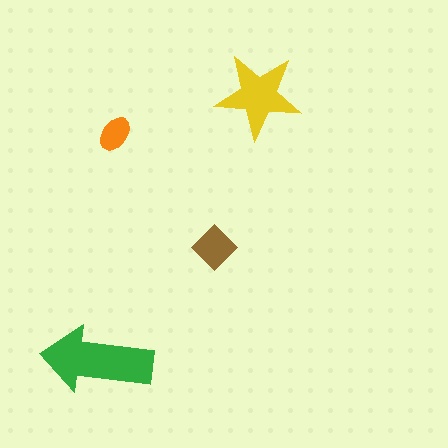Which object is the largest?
The green arrow.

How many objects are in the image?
There are 4 objects in the image.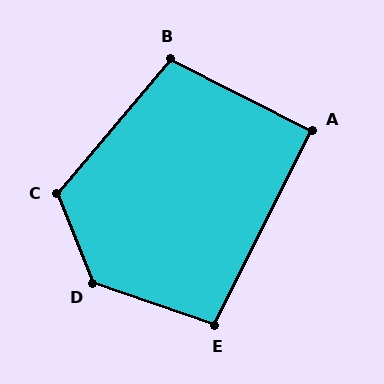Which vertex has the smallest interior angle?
A, at approximately 90 degrees.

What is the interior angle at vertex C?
Approximately 118 degrees (obtuse).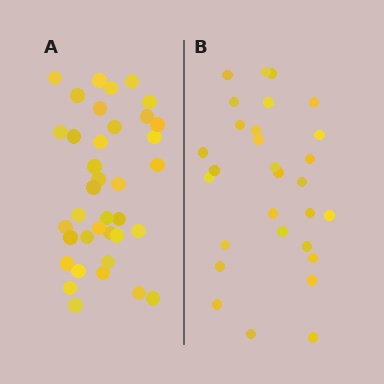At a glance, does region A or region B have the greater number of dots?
Region A (the left region) has more dots.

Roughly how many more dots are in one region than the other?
Region A has roughly 8 or so more dots than region B.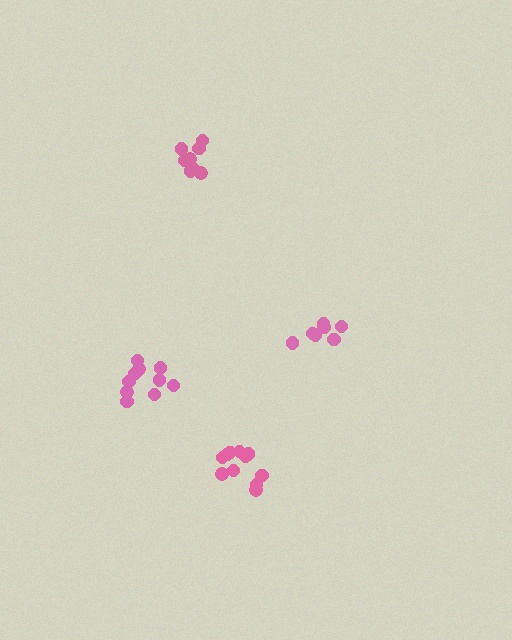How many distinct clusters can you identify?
There are 4 distinct clusters.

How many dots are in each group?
Group 1: 10 dots, Group 2: 8 dots, Group 3: 11 dots, Group 4: 7 dots (36 total).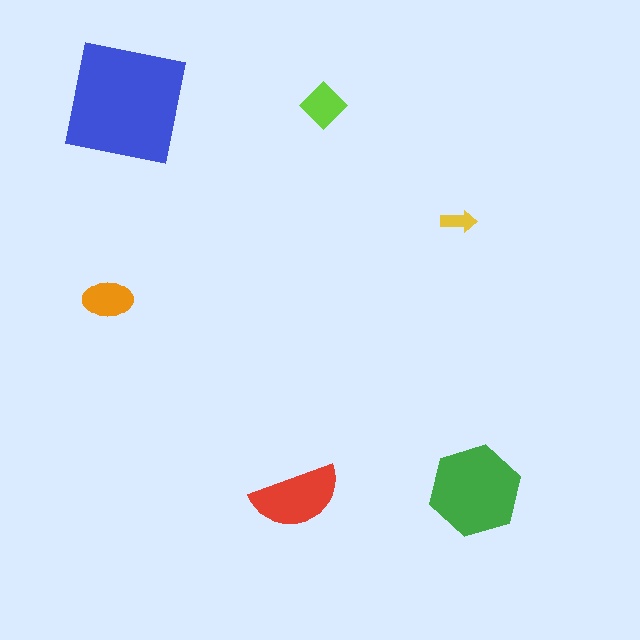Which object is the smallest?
The yellow arrow.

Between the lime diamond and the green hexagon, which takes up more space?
The green hexagon.